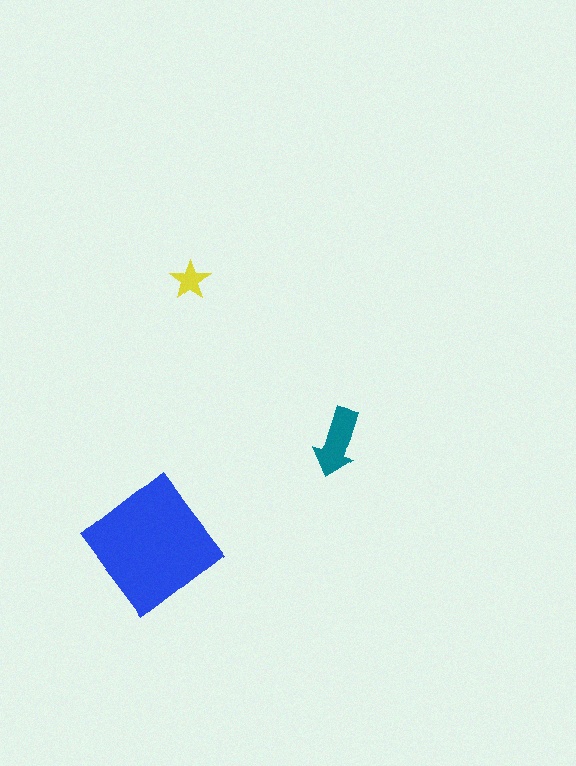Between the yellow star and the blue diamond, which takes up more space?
The blue diamond.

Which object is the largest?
The blue diamond.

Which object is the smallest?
The yellow star.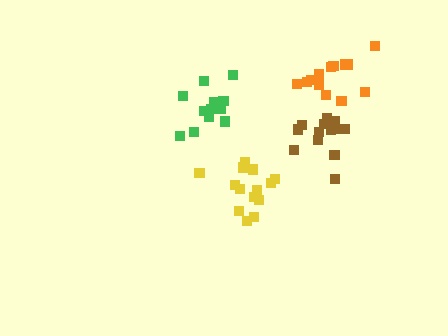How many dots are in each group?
Group 1: 14 dots, Group 2: 13 dots, Group 3: 12 dots, Group 4: 14 dots (53 total).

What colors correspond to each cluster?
The clusters are colored: orange, brown, green, yellow.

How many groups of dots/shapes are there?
There are 4 groups.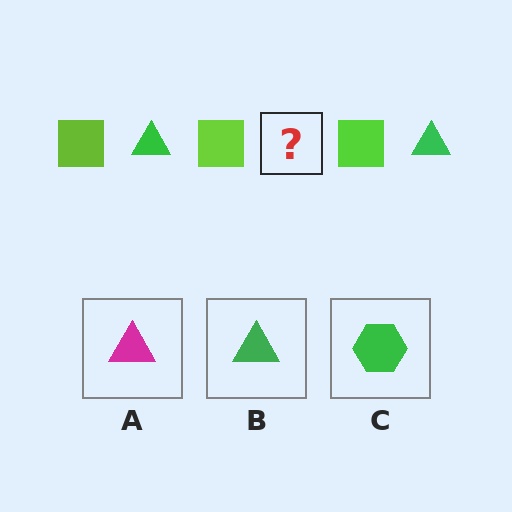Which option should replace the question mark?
Option B.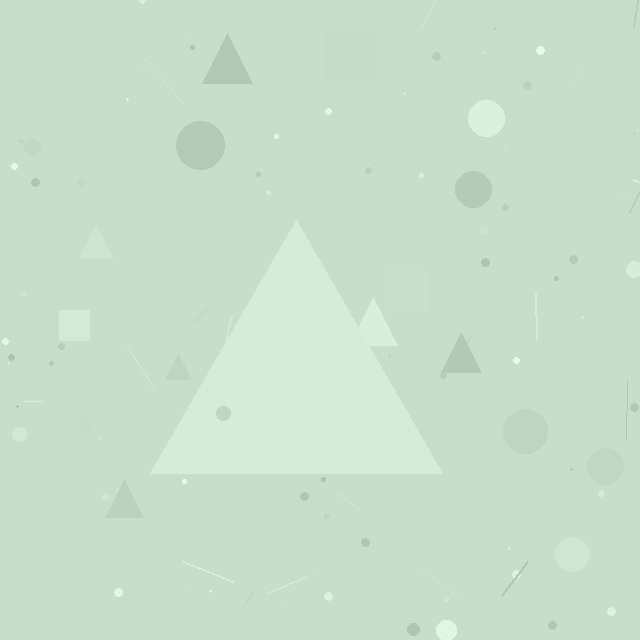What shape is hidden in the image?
A triangle is hidden in the image.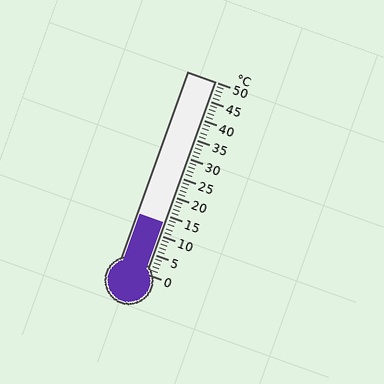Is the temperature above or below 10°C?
The temperature is above 10°C.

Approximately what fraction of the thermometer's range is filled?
The thermometer is filled to approximately 25% of its range.